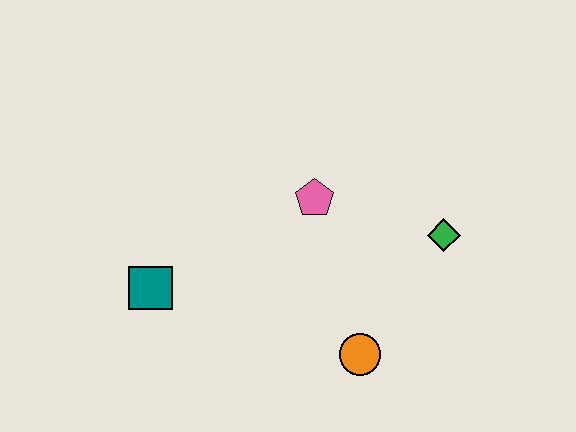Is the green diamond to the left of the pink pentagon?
No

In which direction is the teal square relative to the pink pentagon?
The teal square is to the left of the pink pentagon.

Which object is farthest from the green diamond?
The teal square is farthest from the green diamond.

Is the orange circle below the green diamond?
Yes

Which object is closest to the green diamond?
The pink pentagon is closest to the green diamond.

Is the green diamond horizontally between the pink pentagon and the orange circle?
No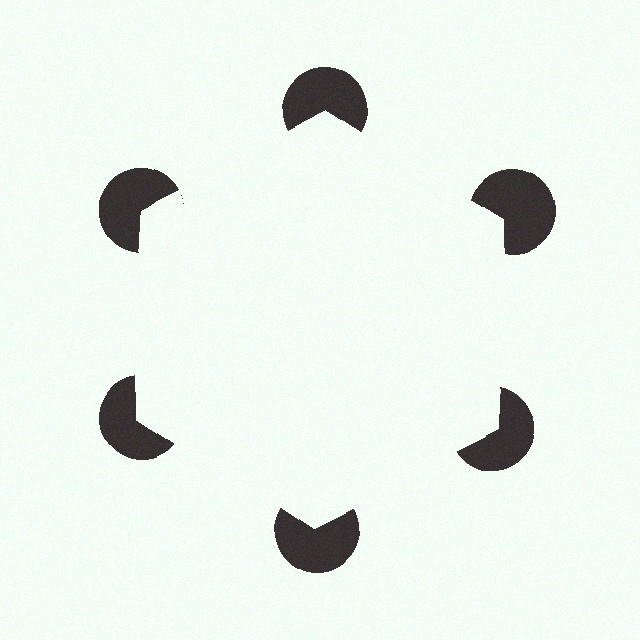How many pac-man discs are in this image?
There are 6 — one at each vertex of the illusory hexagon.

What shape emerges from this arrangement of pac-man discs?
An illusory hexagon — its edges are inferred from the aligned wedge cuts in the pac-man discs, not physically drawn.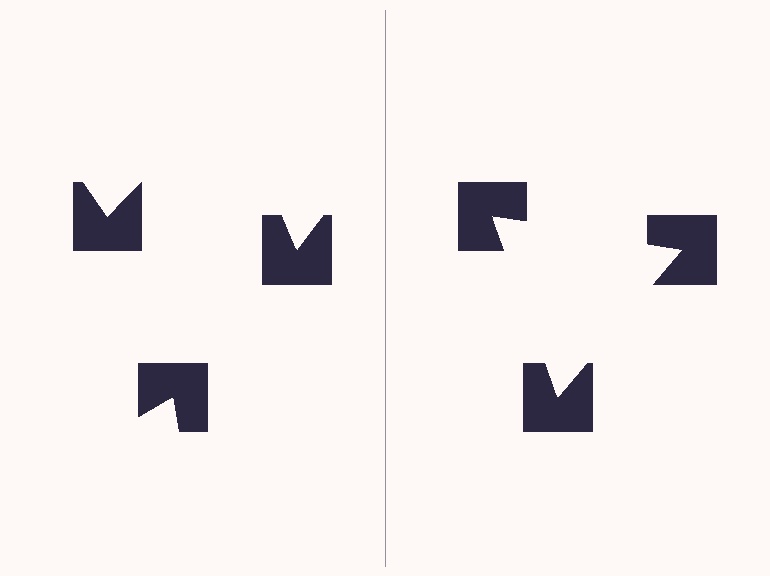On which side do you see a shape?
An illusory triangle appears on the right side. On the left side the wedge cuts are rotated, so no coherent shape forms.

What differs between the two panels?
The notched squares are positioned identically on both sides; only the wedge orientations differ. On the right they align to a triangle; on the left they are misaligned.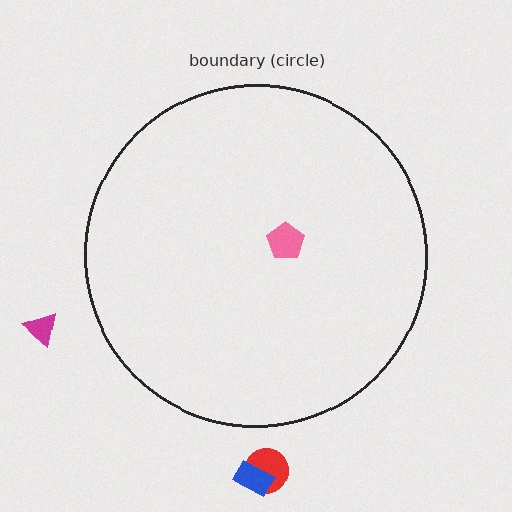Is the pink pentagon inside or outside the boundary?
Inside.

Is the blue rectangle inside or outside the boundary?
Outside.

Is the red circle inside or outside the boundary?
Outside.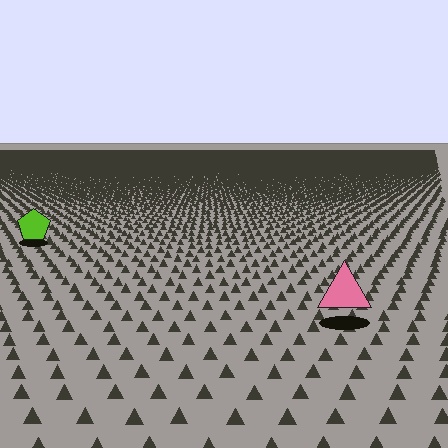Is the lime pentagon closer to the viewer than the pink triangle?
No. The pink triangle is closer — you can tell from the texture gradient: the ground texture is coarser near it.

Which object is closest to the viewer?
The pink triangle is closest. The texture marks near it are larger and more spread out.